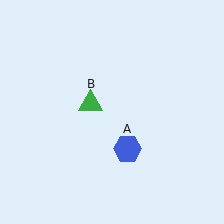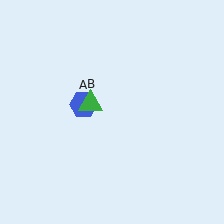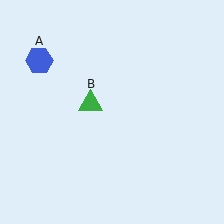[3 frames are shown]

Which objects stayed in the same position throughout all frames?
Green triangle (object B) remained stationary.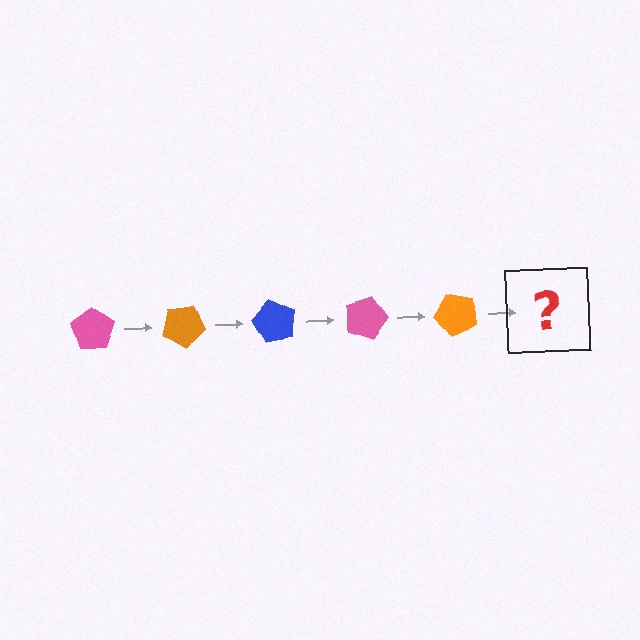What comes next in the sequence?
The next element should be a blue pentagon, rotated 150 degrees from the start.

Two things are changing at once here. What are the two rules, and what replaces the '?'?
The two rules are that it rotates 30 degrees each step and the color cycles through pink, orange, and blue. The '?' should be a blue pentagon, rotated 150 degrees from the start.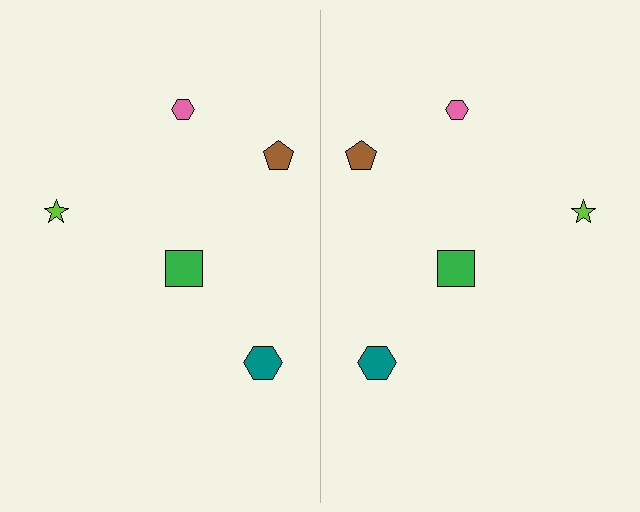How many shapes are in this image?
There are 10 shapes in this image.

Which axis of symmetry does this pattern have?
The pattern has a vertical axis of symmetry running through the center of the image.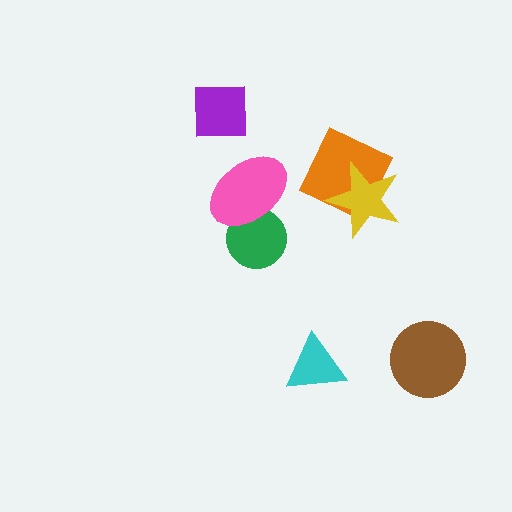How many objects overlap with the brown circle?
0 objects overlap with the brown circle.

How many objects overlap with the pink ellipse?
1 object overlaps with the pink ellipse.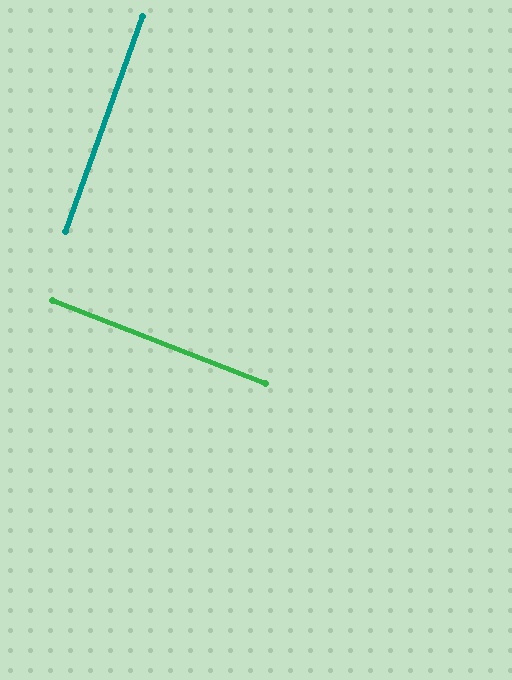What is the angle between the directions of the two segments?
Approximately 88 degrees.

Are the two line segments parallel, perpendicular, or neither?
Perpendicular — they meet at approximately 88°.